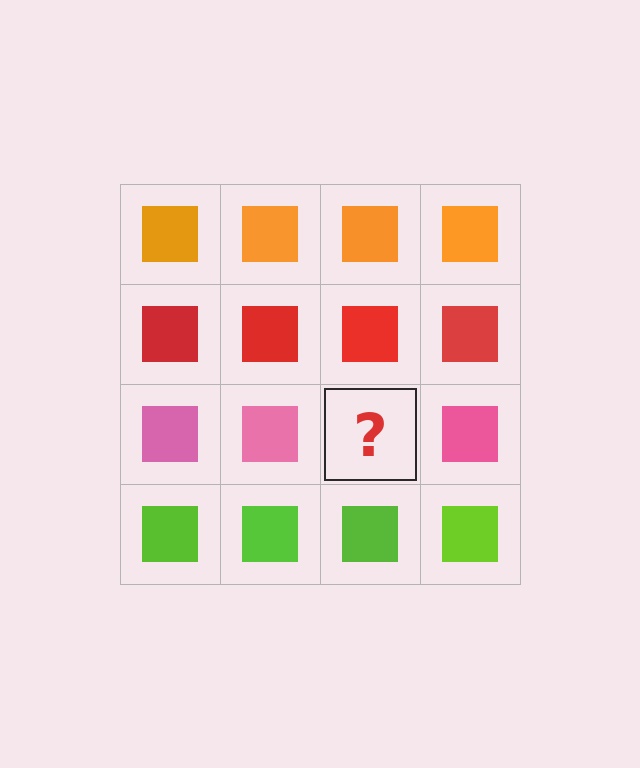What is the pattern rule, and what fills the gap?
The rule is that each row has a consistent color. The gap should be filled with a pink square.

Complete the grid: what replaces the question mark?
The question mark should be replaced with a pink square.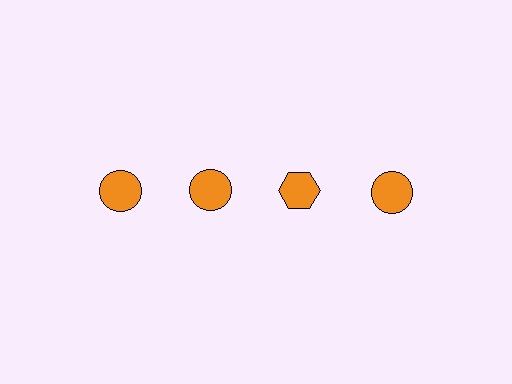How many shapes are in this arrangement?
There are 4 shapes arranged in a grid pattern.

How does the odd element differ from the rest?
It has a different shape: hexagon instead of circle.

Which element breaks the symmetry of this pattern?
The orange hexagon in the top row, center column breaks the symmetry. All other shapes are orange circles.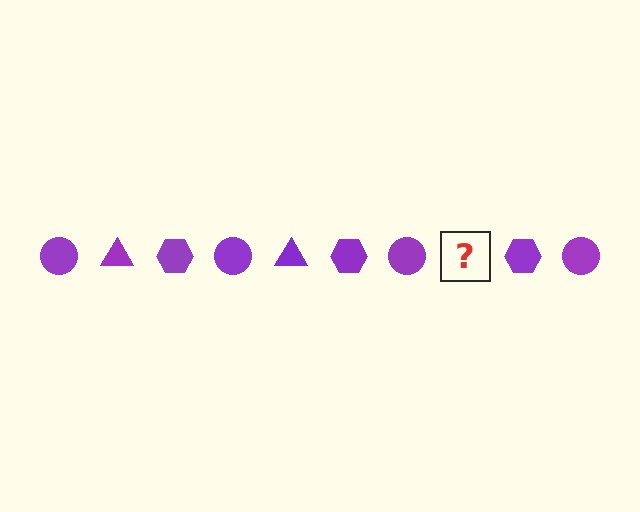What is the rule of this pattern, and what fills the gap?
The rule is that the pattern cycles through circle, triangle, hexagon shapes in purple. The gap should be filled with a purple triangle.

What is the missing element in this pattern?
The missing element is a purple triangle.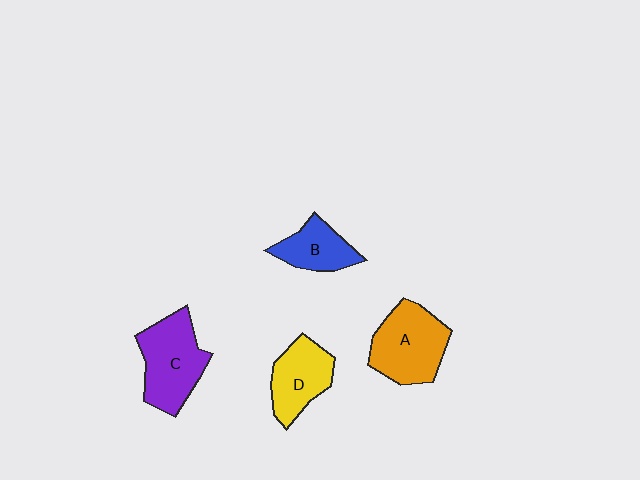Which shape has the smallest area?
Shape B (blue).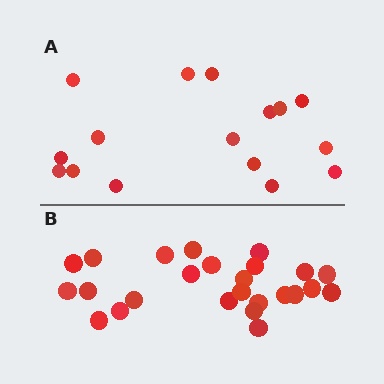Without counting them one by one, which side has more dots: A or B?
Region B (the bottom region) has more dots.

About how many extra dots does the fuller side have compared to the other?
Region B has roughly 8 or so more dots than region A.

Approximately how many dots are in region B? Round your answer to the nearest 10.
About 20 dots. (The exact count is 25, which rounds to 20.)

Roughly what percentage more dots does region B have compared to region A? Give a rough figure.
About 55% more.